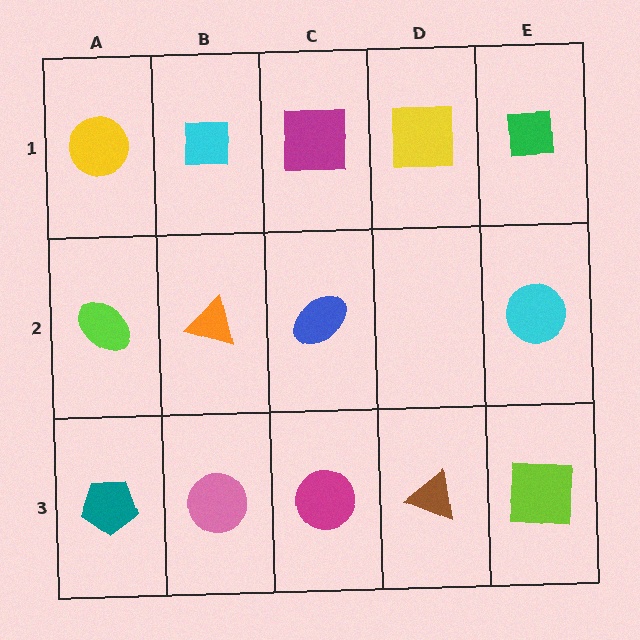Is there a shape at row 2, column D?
No, that cell is empty.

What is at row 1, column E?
A green square.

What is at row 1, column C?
A magenta square.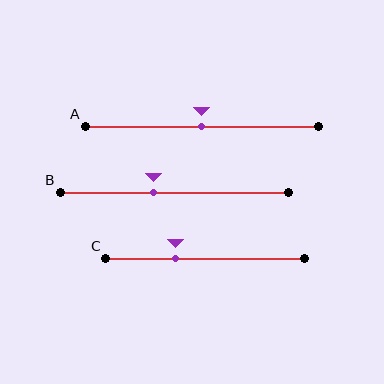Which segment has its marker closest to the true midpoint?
Segment A has its marker closest to the true midpoint.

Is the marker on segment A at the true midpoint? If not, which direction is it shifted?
Yes, the marker on segment A is at the true midpoint.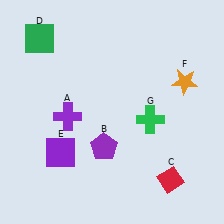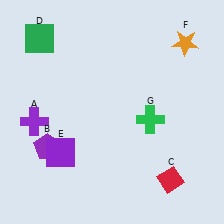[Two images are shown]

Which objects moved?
The objects that moved are: the purple cross (A), the purple pentagon (B), the orange star (F).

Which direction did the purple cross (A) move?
The purple cross (A) moved left.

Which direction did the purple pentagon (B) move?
The purple pentagon (B) moved left.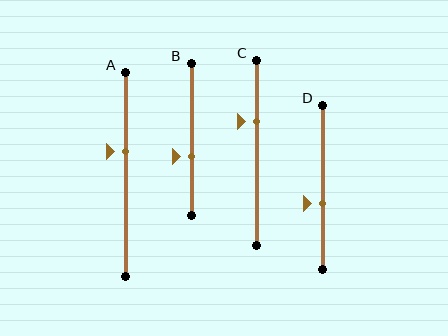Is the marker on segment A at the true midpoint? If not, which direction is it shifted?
No, the marker on segment A is shifted upward by about 11% of the segment length.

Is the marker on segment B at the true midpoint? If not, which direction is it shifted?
No, the marker on segment B is shifted downward by about 12% of the segment length.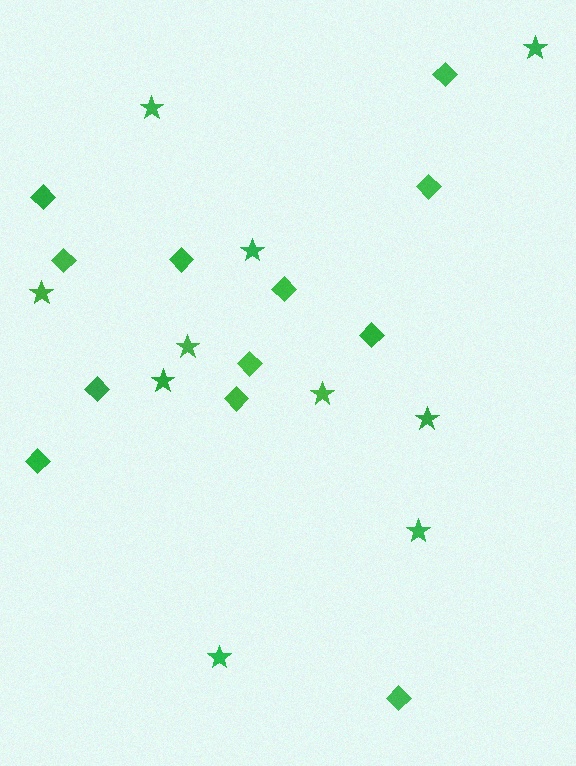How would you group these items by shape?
There are 2 groups: one group of diamonds (12) and one group of stars (10).